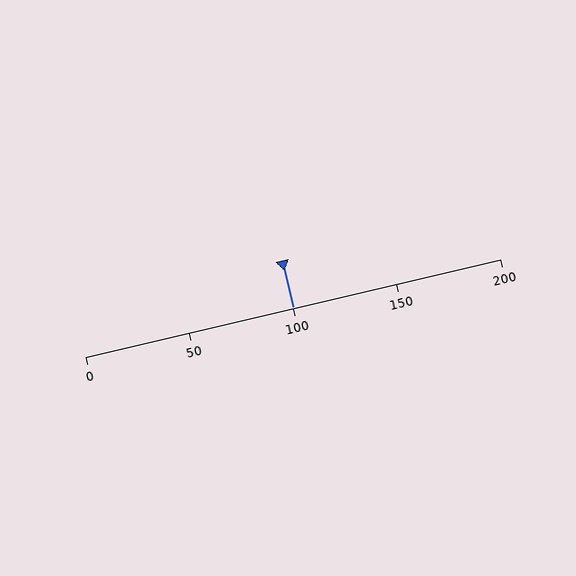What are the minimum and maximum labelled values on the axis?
The axis runs from 0 to 200.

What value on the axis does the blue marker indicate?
The marker indicates approximately 100.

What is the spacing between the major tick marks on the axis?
The major ticks are spaced 50 apart.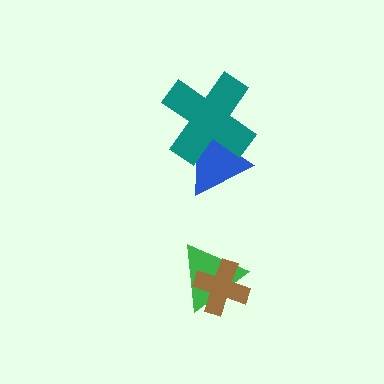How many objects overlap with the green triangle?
1 object overlaps with the green triangle.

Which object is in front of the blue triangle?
The teal cross is in front of the blue triangle.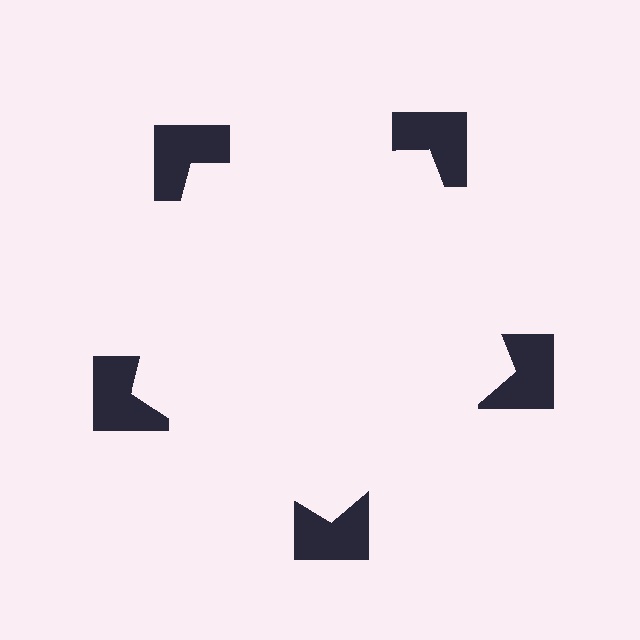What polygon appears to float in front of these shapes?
An illusory pentagon — its edges are inferred from the aligned wedge cuts in the notched squares, not physically drawn.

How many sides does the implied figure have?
5 sides.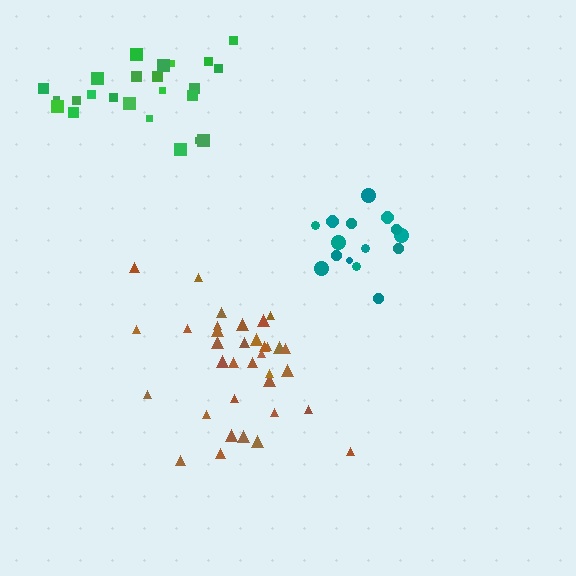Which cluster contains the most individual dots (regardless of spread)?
Brown (35).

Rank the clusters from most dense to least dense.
teal, brown, green.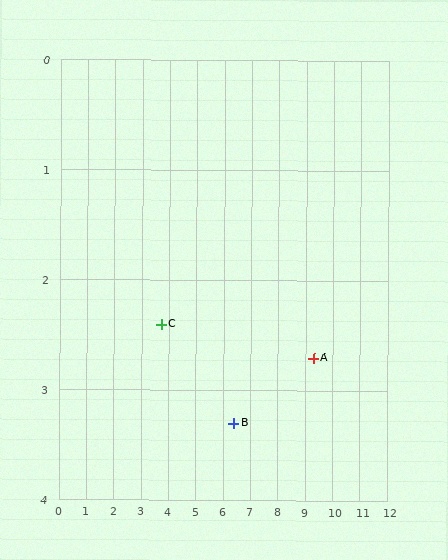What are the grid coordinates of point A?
Point A is at approximately (9.3, 2.7).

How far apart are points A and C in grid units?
Points A and C are about 5.6 grid units apart.